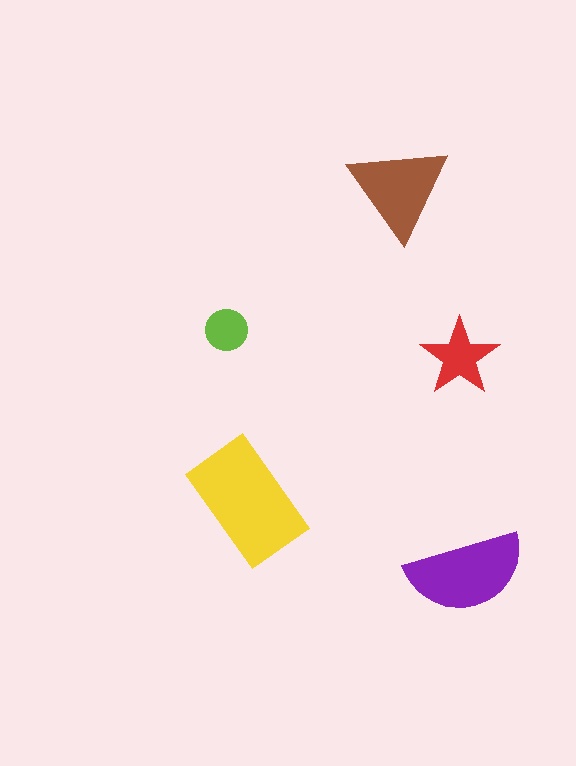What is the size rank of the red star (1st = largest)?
4th.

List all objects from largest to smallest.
The yellow rectangle, the purple semicircle, the brown triangle, the red star, the lime circle.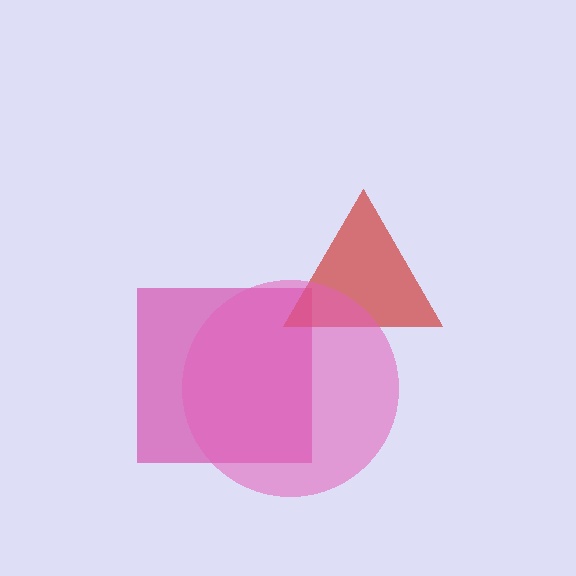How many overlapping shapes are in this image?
There are 3 overlapping shapes in the image.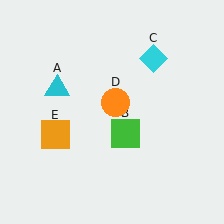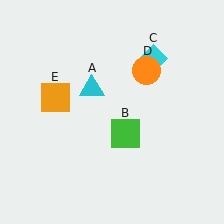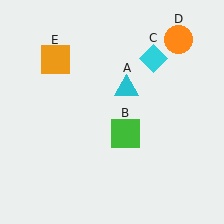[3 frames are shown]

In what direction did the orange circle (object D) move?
The orange circle (object D) moved up and to the right.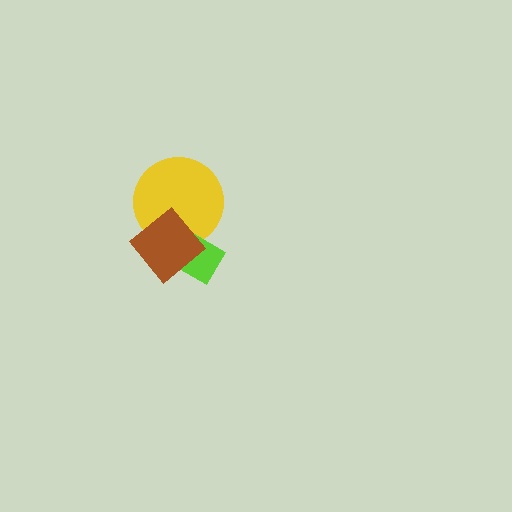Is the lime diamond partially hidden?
Yes, it is partially covered by another shape.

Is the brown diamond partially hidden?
No, no other shape covers it.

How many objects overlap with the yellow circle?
2 objects overlap with the yellow circle.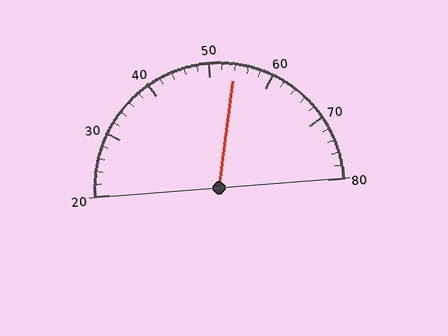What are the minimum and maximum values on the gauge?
The gauge ranges from 20 to 80.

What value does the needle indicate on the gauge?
The needle indicates approximately 54.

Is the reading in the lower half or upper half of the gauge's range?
The reading is in the upper half of the range (20 to 80).